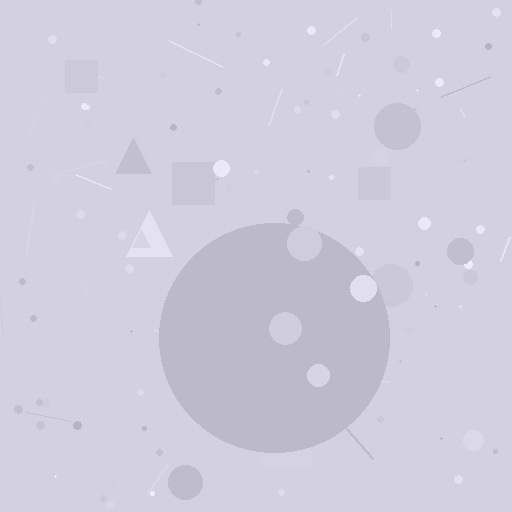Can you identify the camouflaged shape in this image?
The camouflaged shape is a circle.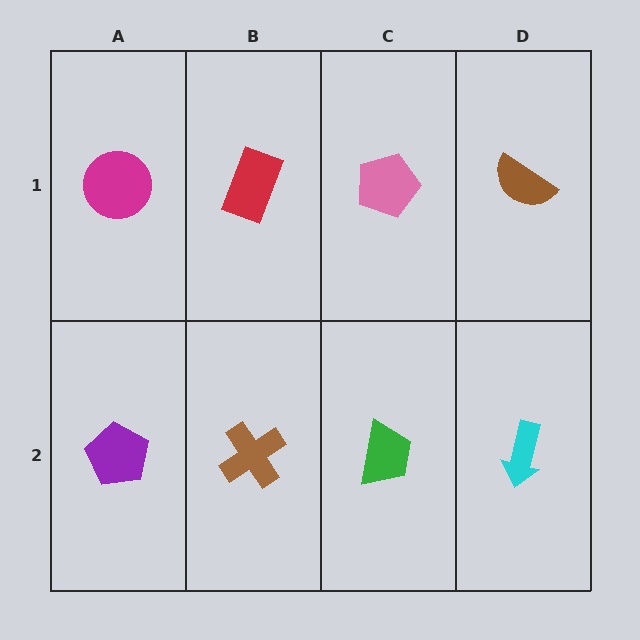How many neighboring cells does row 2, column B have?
3.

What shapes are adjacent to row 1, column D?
A cyan arrow (row 2, column D), a pink pentagon (row 1, column C).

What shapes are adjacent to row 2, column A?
A magenta circle (row 1, column A), a brown cross (row 2, column B).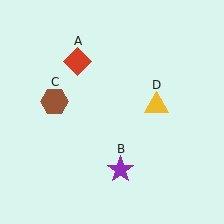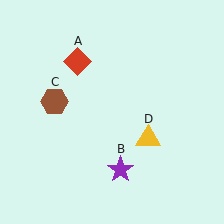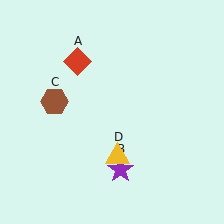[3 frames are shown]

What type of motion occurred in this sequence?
The yellow triangle (object D) rotated clockwise around the center of the scene.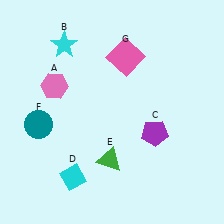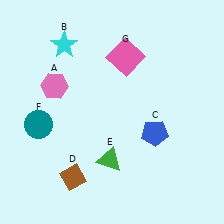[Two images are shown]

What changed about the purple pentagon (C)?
In Image 1, C is purple. In Image 2, it changed to blue.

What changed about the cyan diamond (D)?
In Image 1, D is cyan. In Image 2, it changed to brown.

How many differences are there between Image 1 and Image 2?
There are 2 differences between the two images.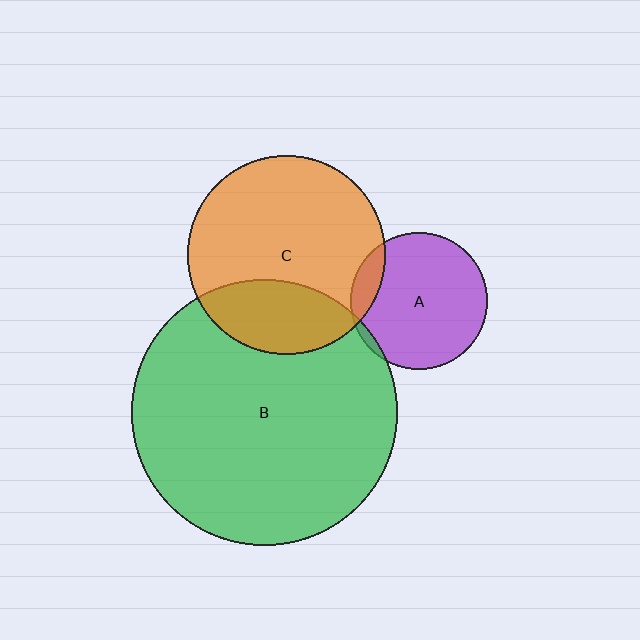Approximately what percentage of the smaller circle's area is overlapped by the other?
Approximately 10%.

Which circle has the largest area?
Circle B (green).